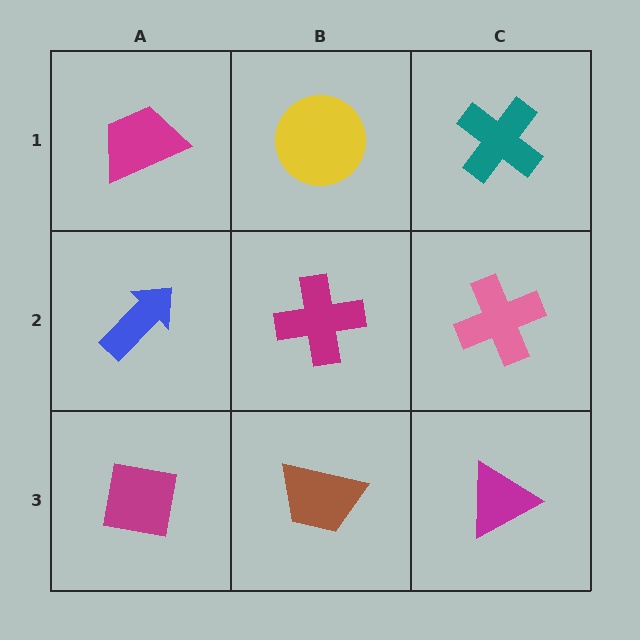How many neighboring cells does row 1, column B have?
3.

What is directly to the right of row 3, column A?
A brown trapezoid.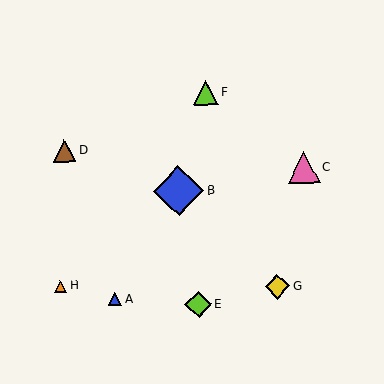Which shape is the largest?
The blue diamond (labeled B) is the largest.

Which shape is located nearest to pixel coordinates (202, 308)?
The lime diamond (labeled E) at (198, 305) is nearest to that location.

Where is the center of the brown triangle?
The center of the brown triangle is at (64, 151).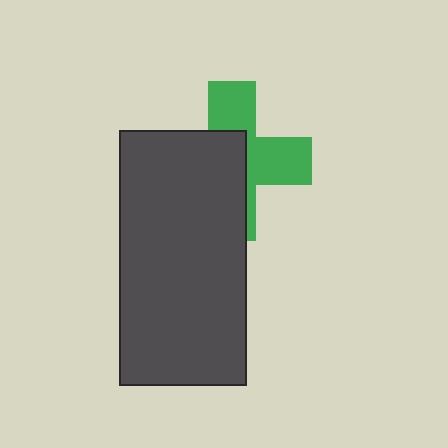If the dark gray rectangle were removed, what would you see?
You would see the complete green cross.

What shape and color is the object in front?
The object in front is a dark gray rectangle.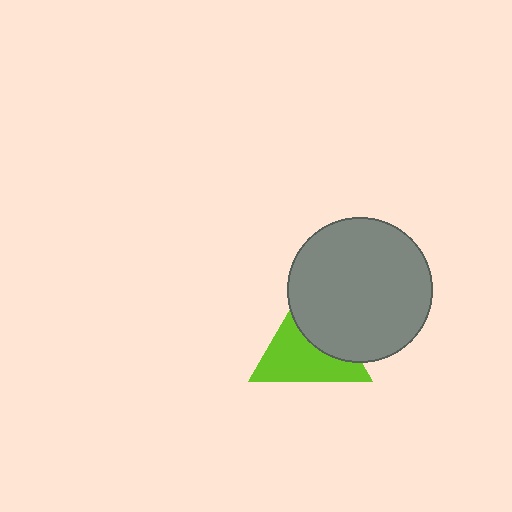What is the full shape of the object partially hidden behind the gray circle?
The partially hidden object is a lime triangle.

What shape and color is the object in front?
The object in front is a gray circle.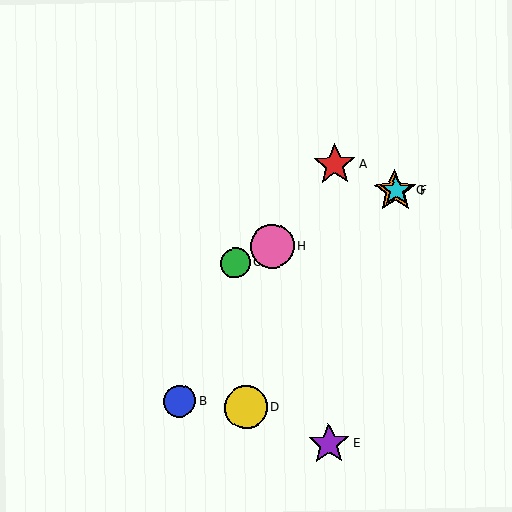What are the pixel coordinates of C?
Object C is at (235, 263).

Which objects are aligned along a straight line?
Objects C, F, G, H are aligned along a straight line.